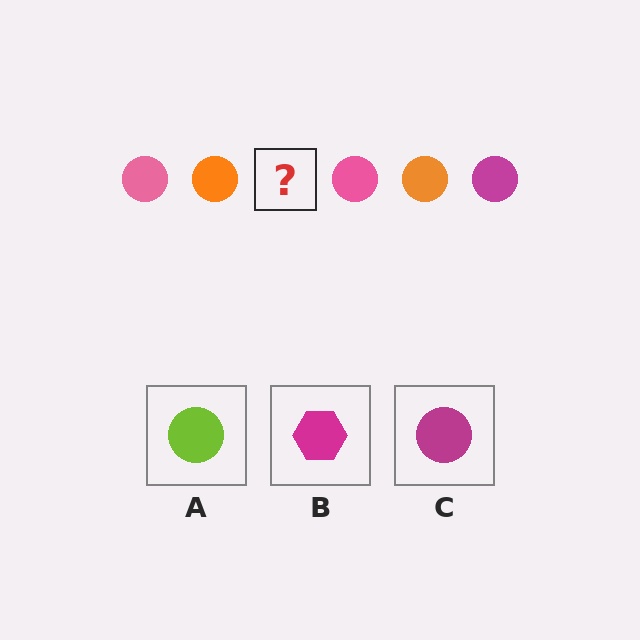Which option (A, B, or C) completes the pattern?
C.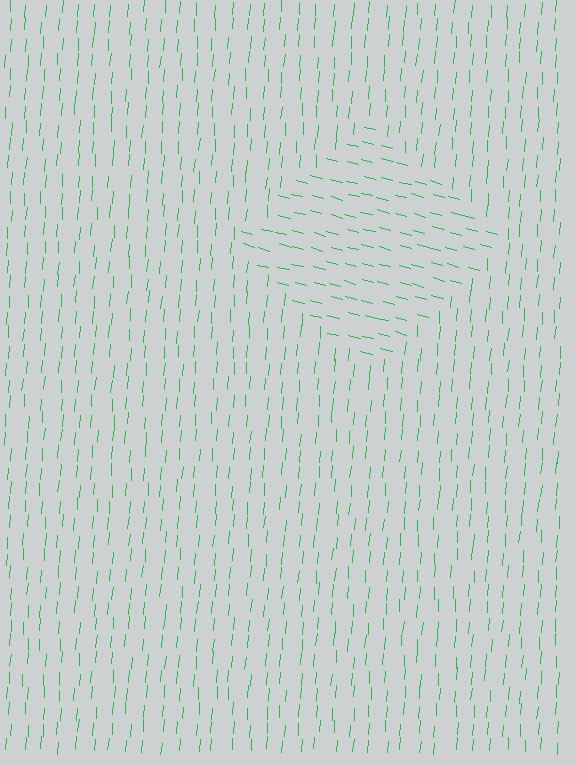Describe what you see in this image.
The image is filled with small green line segments. A diamond region in the image has lines oriented differently from the surrounding lines, creating a visible texture boundary.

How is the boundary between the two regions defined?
The boundary is defined purely by a change in line orientation (approximately 79 degrees difference). All lines are the same color and thickness.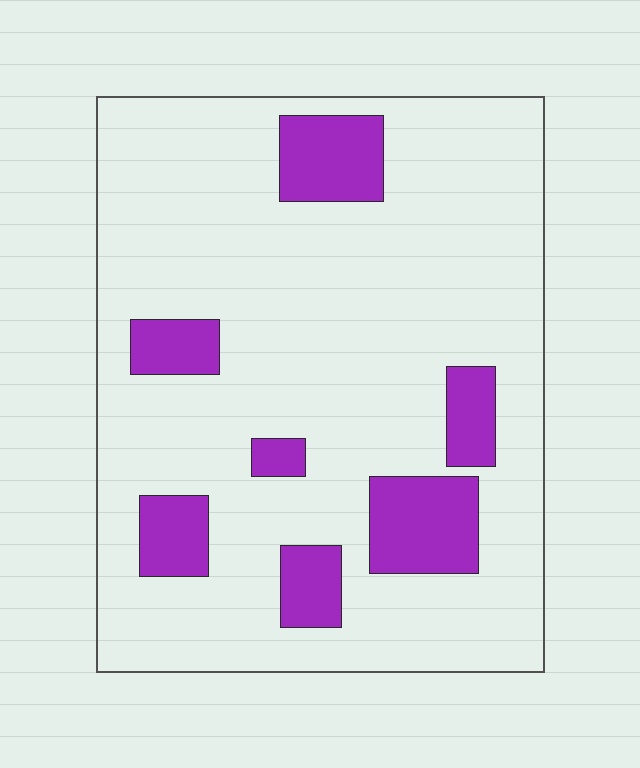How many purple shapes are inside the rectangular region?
7.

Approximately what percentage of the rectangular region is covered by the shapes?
Approximately 15%.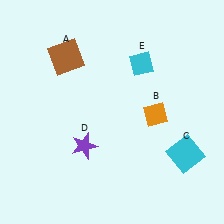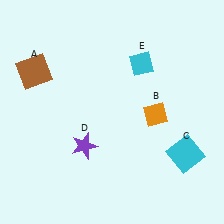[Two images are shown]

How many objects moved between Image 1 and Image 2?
1 object moved between the two images.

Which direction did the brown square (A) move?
The brown square (A) moved left.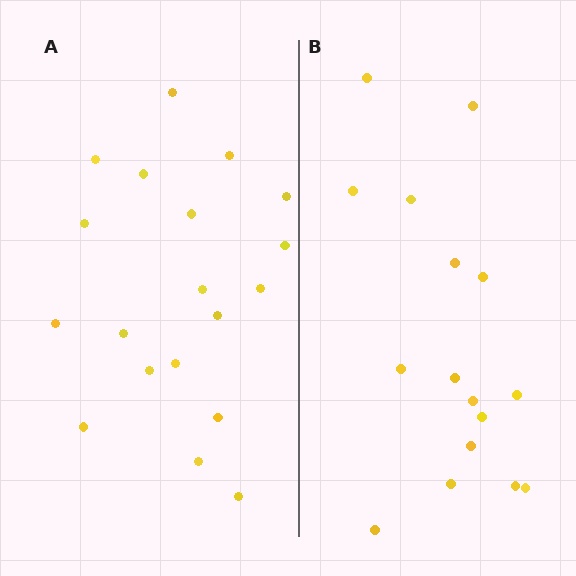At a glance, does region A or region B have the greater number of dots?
Region A (the left region) has more dots.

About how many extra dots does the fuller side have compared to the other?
Region A has just a few more — roughly 2 or 3 more dots than region B.